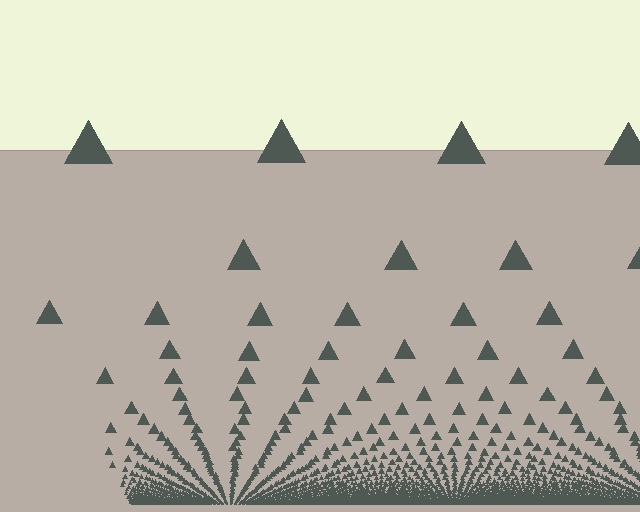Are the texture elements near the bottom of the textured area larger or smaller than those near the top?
Smaller. The gradient is inverted — elements near the bottom are smaller and denser.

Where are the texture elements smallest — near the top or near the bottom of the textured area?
Near the bottom.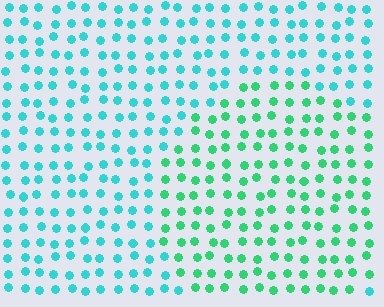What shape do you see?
I see a circle.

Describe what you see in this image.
The image is filled with small cyan elements in a uniform arrangement. A circle-shaped region is visible where the elements are tinted to a slightly different hue, forming a subtle color boundary.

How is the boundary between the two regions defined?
The boundary is defined purely by a slight shift in hue (about 34 degrees). Spacing, size, and orientation are identical on both sides.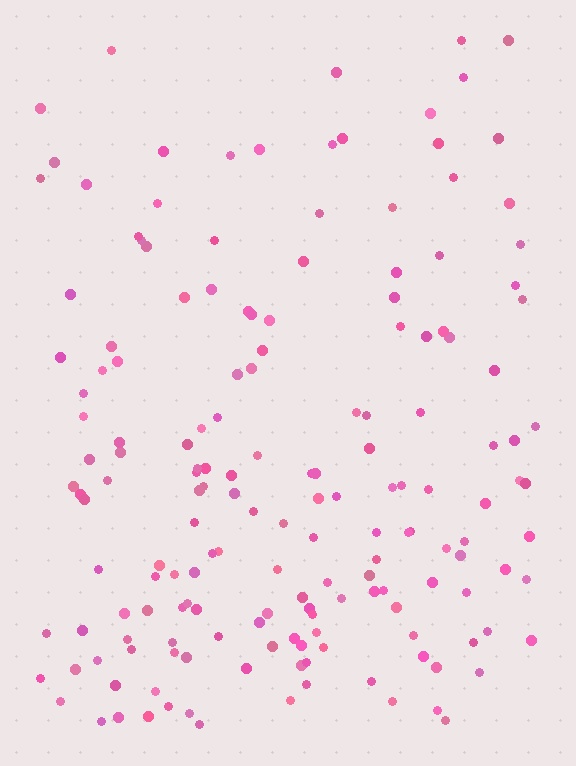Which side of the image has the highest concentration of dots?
The bottom.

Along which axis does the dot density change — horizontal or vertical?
Vertical.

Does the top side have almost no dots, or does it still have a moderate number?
Still a moderate number, just noticeably fewer than the bottom.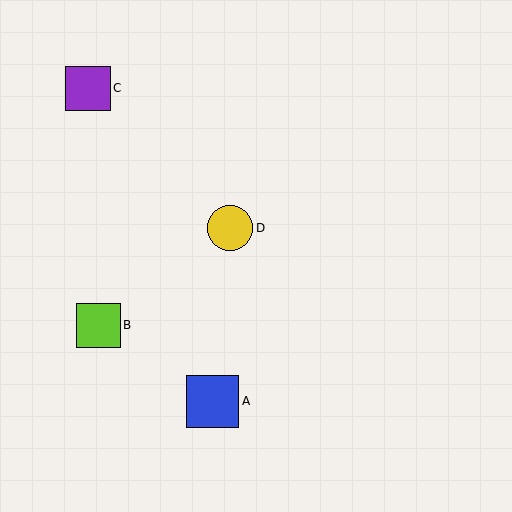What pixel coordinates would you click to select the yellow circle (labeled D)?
Click at (230, 228) to select the yellow circle D.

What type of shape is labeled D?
Shape D is a yellow circle.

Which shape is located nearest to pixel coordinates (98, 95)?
The purple square (labeled C) at (88, 88) is nearest to that location.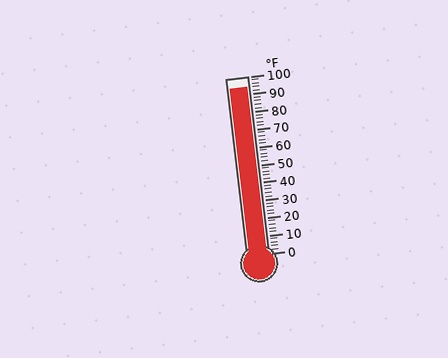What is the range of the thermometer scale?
The thermometer scale ranges from 0°F to 100°F.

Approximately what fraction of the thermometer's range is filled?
The thermometer is filled to approximately 95% of its range.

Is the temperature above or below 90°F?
The temperature is above 90°F.